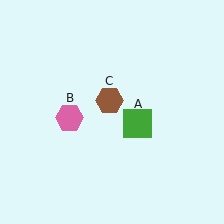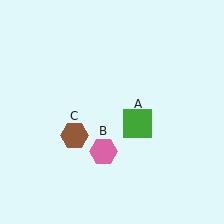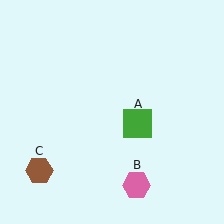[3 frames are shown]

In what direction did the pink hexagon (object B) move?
The pink hexagon (object B) moved down and to the right.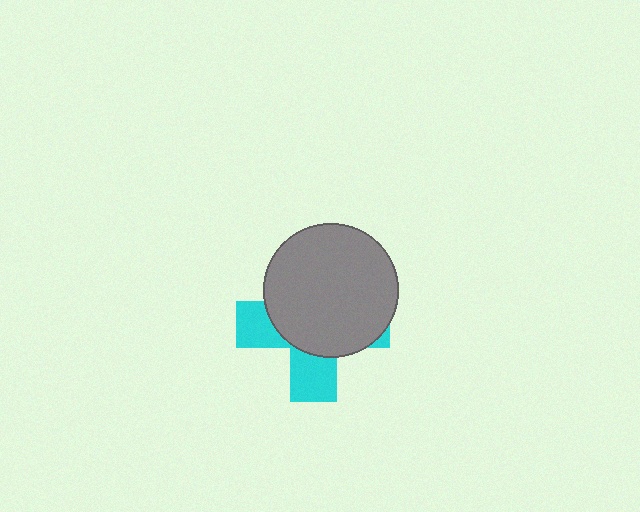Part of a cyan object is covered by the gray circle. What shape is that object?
It is a cross.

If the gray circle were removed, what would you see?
You would see the complete cyan cross.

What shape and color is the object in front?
The object in front is a gray circle.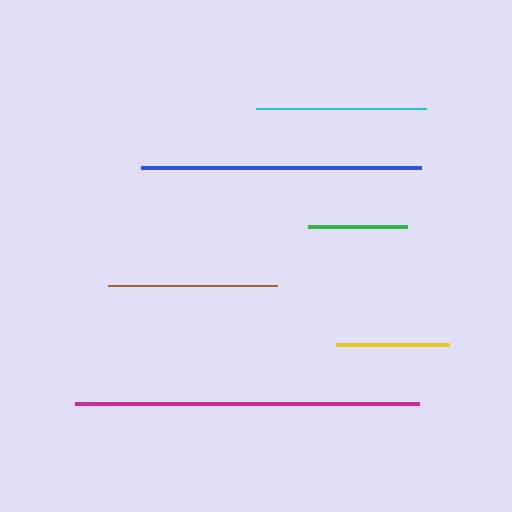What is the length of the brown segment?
The brown segment is approximately 169 pixels long.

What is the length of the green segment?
The green segment is approximately 99 pixels long.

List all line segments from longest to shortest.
From longest to shortest: magenta, blue, cyan, brown, yellow, green.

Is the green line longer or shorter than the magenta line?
The magenta line is longer than the green line.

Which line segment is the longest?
The magenta line is the longest at approximately 344 pixels.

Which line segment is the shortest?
The green line is the shortest at approximately 99 pixels.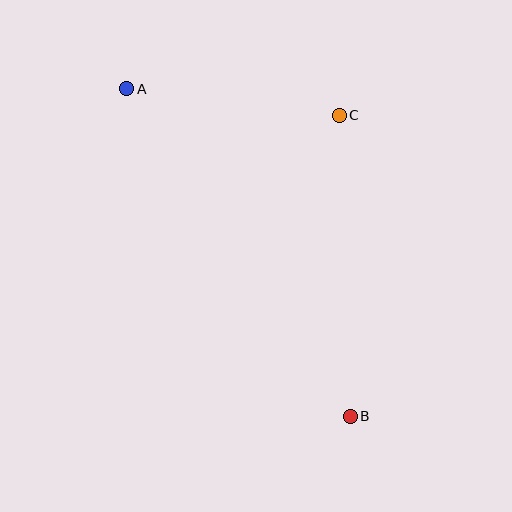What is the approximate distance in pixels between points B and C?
The distance between B and C is approximately 301 pixels.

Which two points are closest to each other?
Points A and C are closest to each other.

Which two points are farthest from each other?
Points A and B are farthest from each other.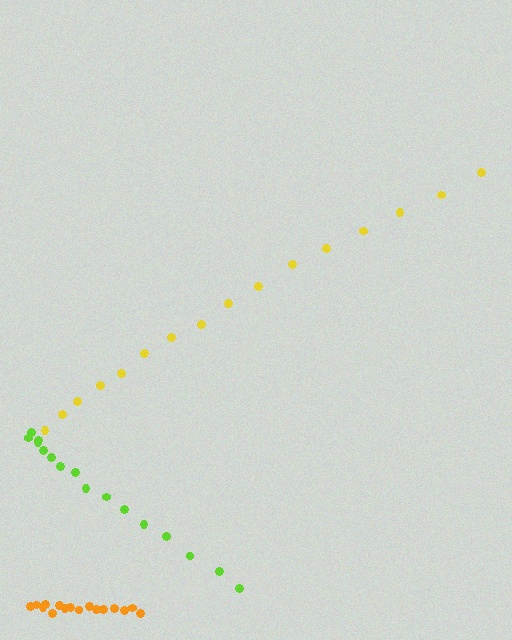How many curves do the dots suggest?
There are 3 distinct paths.